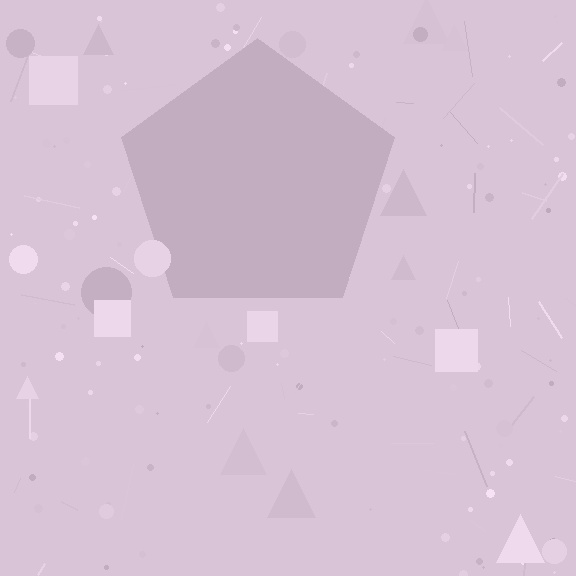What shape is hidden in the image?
A pentagon is hidden in the image.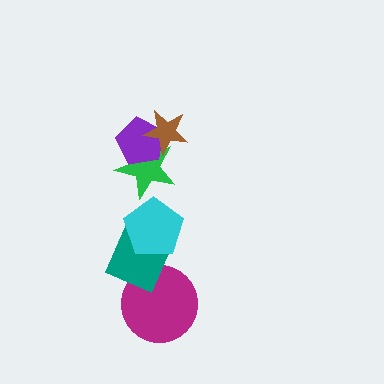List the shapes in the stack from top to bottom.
From top to bottom: the brown star, the purple pentagon, the green star, the cyan pentagon, the teal diamond, the magenta circle.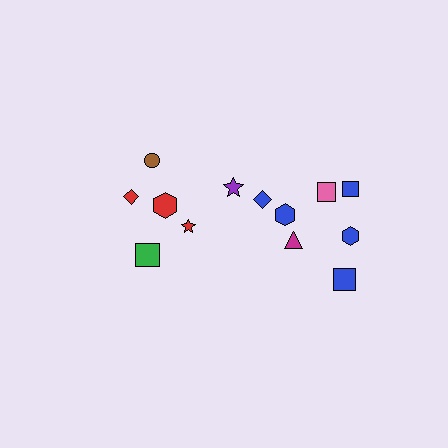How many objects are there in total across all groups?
There are 13 objects.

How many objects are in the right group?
There are 8 objects.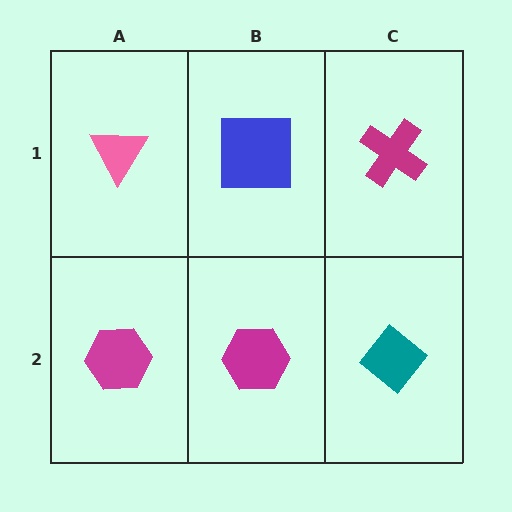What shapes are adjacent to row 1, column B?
A magenta hexagon (row 2, column B), a pink triangle (row 1, column A), a magenta cross (row 1, column C).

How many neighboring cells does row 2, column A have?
2.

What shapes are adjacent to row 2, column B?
A blue square (row 1, column B), a magenta hexagon (row 2, column A), a teal diamond (row 2, column C).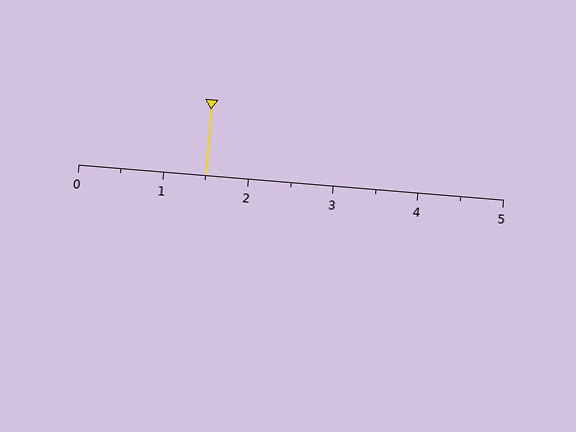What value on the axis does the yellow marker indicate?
The marker indicates approximately 1.5.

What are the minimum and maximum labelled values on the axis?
The axis runs from 0 to 5.